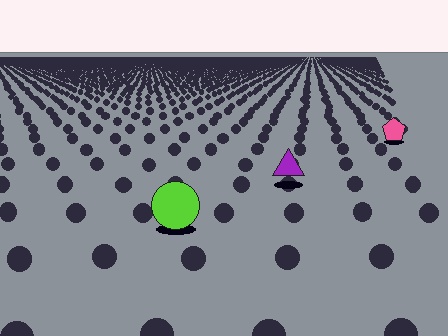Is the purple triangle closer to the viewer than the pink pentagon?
Yes. The purple triangle is closer — you can tell from the texture gradient: the ground texture is coarser near it.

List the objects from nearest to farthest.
From nearest to farthest: the lime circle, the purple triangle, the pink pentagon.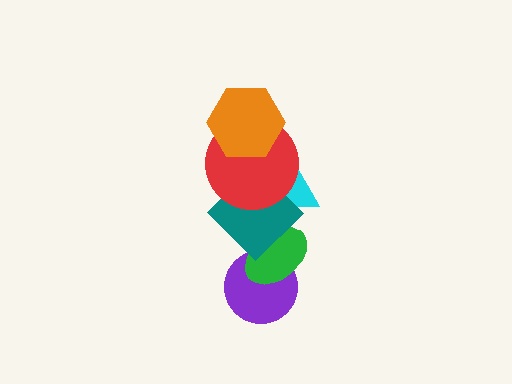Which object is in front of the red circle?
The orange hexagon is in front of the red circle.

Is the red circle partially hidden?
Yes, it is partially covered by another shape.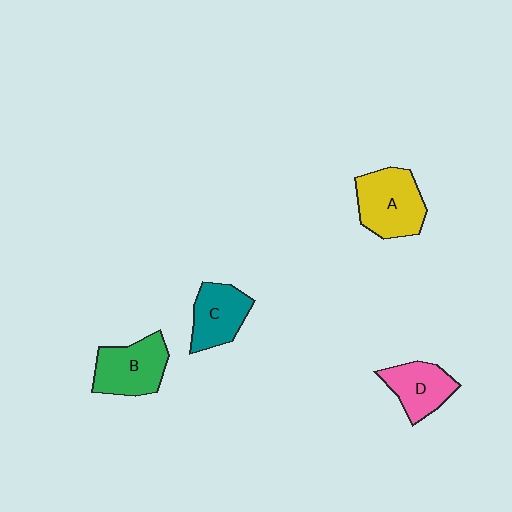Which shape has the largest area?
Shape A (yellow).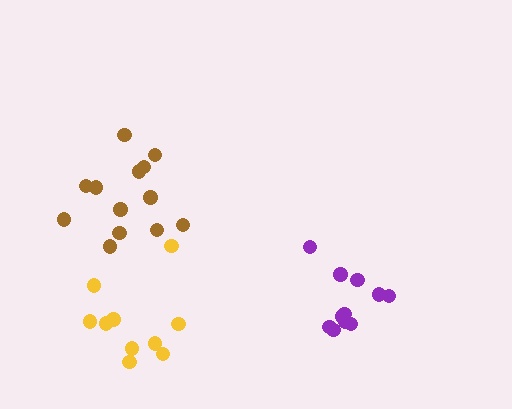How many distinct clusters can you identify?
There are 3 distinct clusters.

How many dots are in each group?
Group 1: 11 dots, Group 2: 10 dots, Group 3: 13 dots (34 total).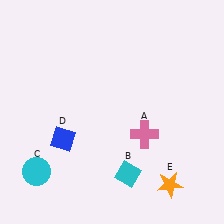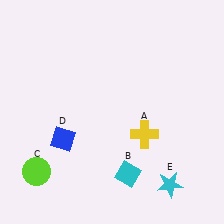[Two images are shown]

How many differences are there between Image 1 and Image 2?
There are 3 differences between the two images.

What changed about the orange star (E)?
In Image 1, E is orange. In Image 2, it changed to cyan.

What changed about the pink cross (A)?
In Image 1, A is pink. In Image 2, it changed to yellow.